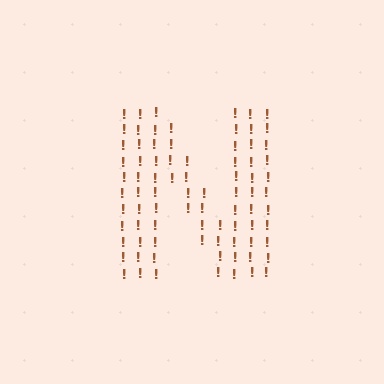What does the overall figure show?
The overall figure shows the letter N.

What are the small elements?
The small elements are exclamation marks.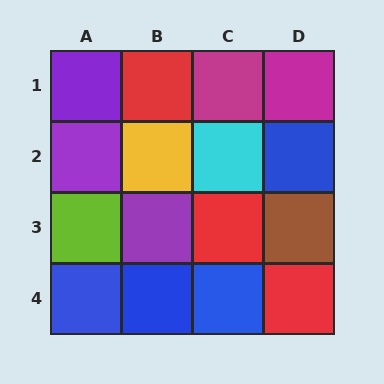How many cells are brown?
1 cell is brown.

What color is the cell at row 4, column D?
Red.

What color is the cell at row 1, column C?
Magenta.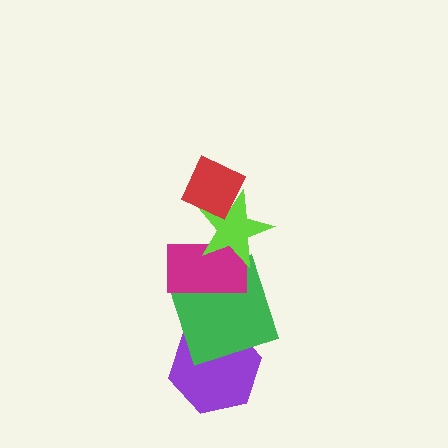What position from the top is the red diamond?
The red diamond is 1st from the top.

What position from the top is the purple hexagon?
The purple hexagon is 5th from the top.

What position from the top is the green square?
The green square is 4th from the top.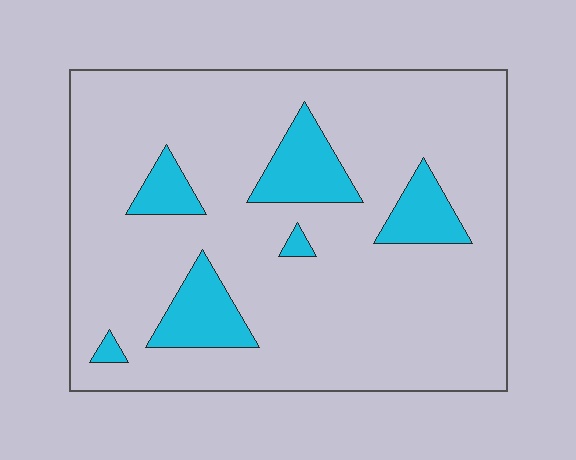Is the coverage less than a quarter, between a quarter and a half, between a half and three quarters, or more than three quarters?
Less than a quarter.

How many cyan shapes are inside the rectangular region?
6.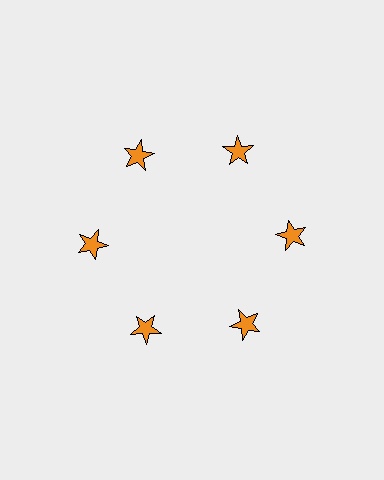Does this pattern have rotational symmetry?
Yes, this pattern has 6-fold rotational symmetry. It looks the same after rotating 60 degrees around the center.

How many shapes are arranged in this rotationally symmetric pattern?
There are 6 shapes, arranged in 6 groups of 1.